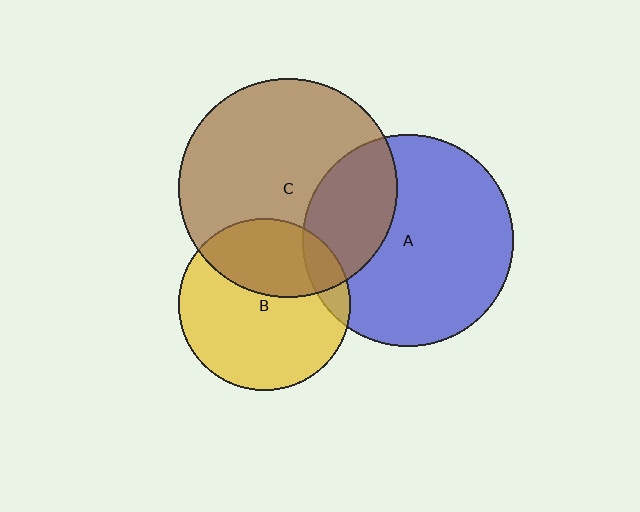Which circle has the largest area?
Circle C (brown).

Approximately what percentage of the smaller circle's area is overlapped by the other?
Approximately 35%.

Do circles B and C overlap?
Yes.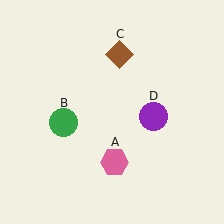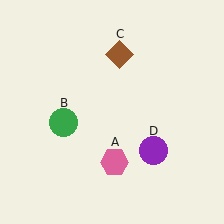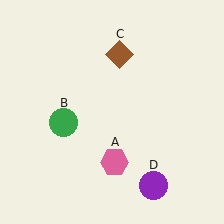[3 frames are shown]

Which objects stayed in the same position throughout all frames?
Pink hexagon (object A) and green circle (object B) and brown diamond (object C) remained stationary.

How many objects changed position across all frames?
1 object changed position: purple circle (object D).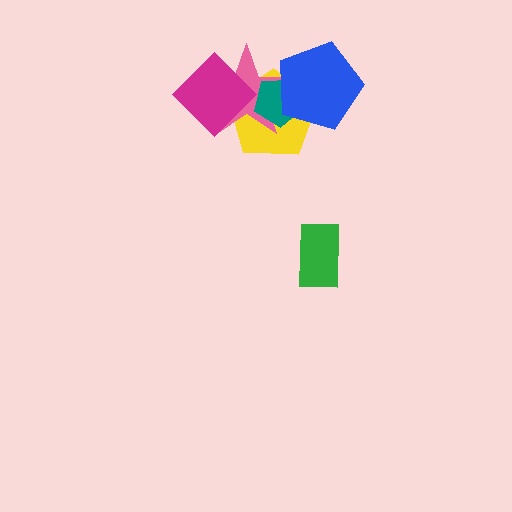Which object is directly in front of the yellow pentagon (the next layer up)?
The pink star is directly in front of the yellow pentagon.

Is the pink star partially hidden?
Yes, it is partially covered by another shape.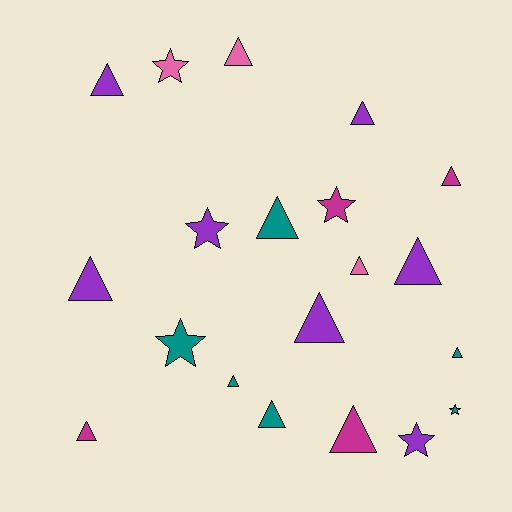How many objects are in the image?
There are 20 objects.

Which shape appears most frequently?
Triangle, with 14 objects.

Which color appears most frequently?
Purple, with 7 objects.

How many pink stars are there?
There is 1 pink star.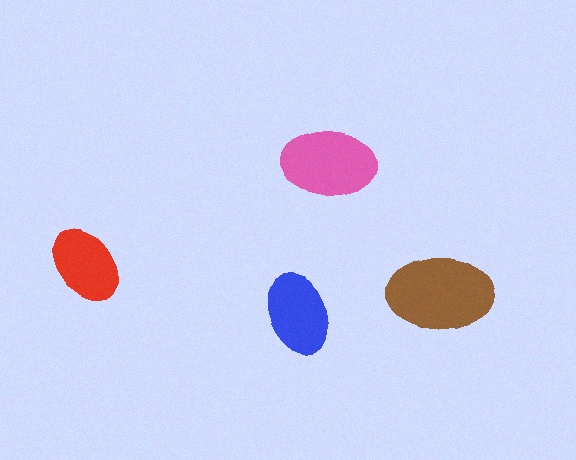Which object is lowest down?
The blue ellipse is bottommost.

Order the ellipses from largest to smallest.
the brown one, the pink one, the blue one, the red one.